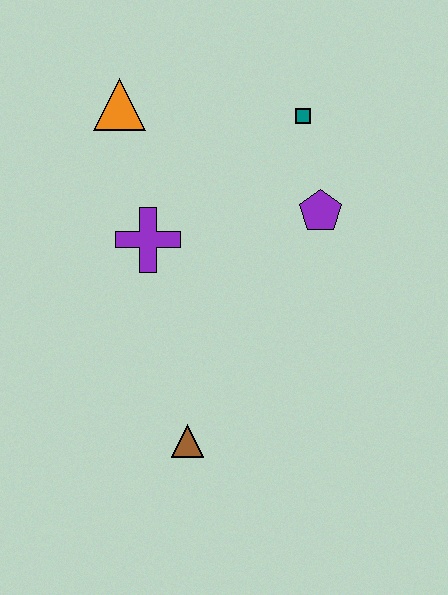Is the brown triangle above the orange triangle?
No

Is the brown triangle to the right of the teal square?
No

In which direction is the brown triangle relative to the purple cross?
The brown triangle is below the purple cross.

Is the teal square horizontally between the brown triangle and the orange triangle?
No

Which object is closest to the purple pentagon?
The teal square is closest to the purple pentagon.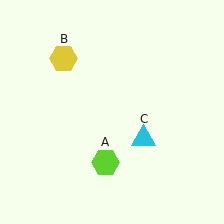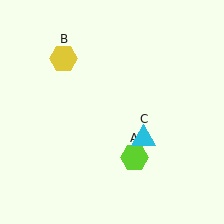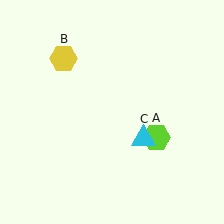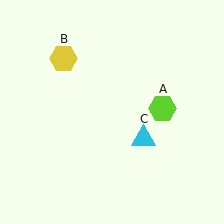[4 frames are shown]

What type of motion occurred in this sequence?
The lime hexagon (object A) rotated counterclockwise around the center of the scene.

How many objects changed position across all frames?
1 object changed position: lime hexagon (object A).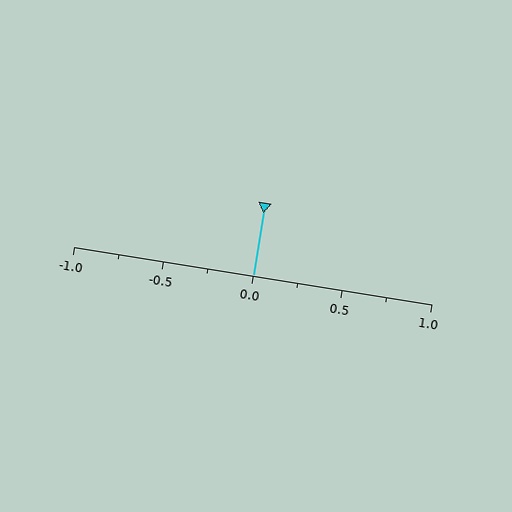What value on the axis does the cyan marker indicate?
The marker indicates approximately 0.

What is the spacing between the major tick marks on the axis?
The major ticks are spaced 0.5 apart.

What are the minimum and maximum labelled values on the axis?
The axis runs from -1.0 to 1.0.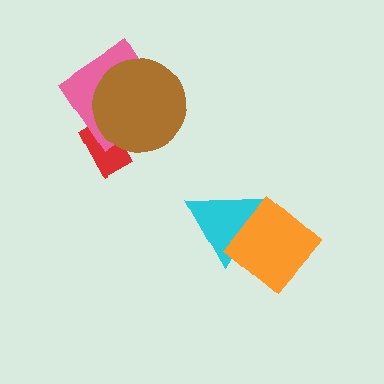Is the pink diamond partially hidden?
Yes, it is partially covered by another shape.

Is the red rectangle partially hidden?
Yes, it is partially covered by another shape.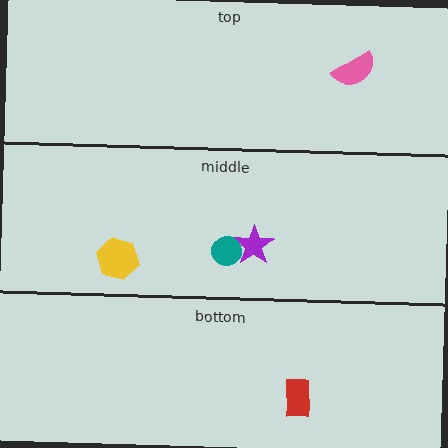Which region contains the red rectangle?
The bottom region.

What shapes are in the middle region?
The teal circle, the yellow hexagon, the purple star.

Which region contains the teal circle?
The middle region.